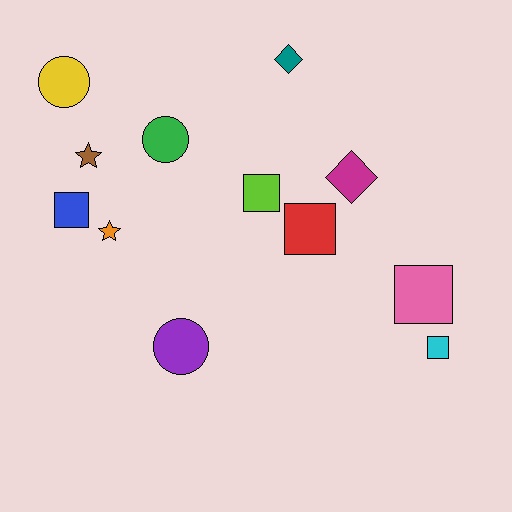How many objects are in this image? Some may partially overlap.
There are 12 objects.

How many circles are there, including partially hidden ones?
There are 3 circles.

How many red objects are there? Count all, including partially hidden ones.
There is 1 red object.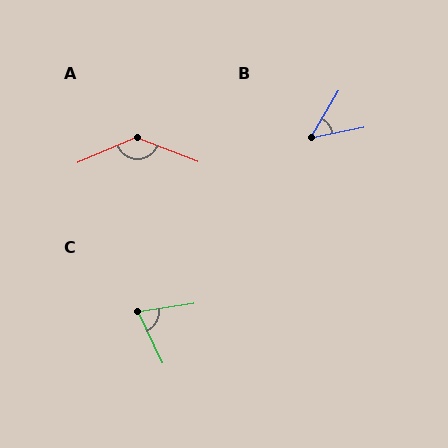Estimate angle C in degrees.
Approximately 73 degrees.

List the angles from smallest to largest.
B (48°), C (73°), A (136°).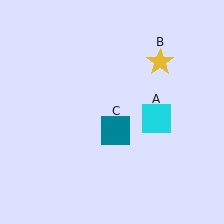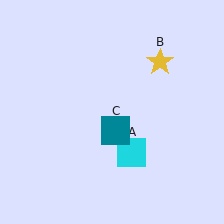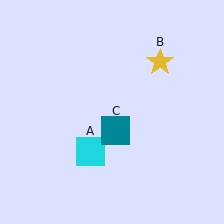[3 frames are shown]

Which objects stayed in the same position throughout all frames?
Yellow star (object B) and teal square (object C) remained stationary.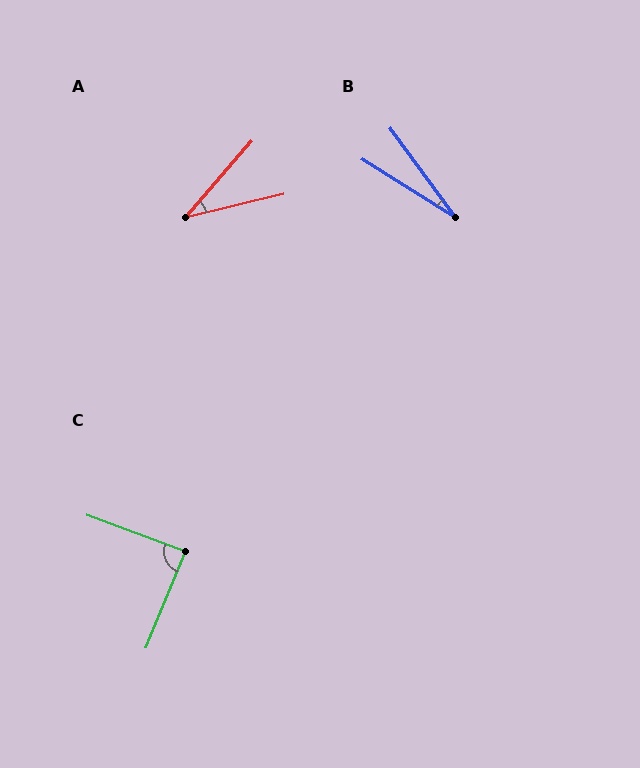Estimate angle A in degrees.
Approximately 36 degrees.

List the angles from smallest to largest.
B (22°), A (36°), C (88°).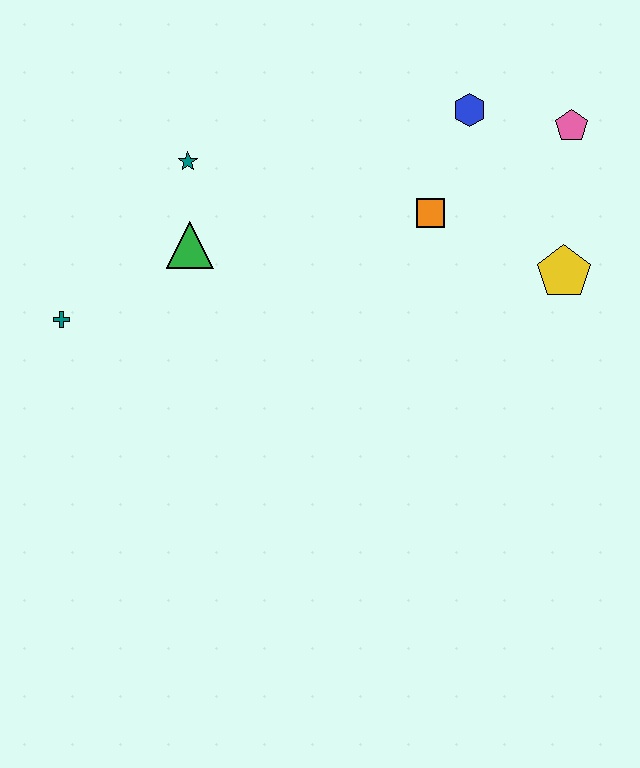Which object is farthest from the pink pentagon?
The teal cross is farthest from the pink pentagon.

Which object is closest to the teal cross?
The green triangle is closest to the teal cross.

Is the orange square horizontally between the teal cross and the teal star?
No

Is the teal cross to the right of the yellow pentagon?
No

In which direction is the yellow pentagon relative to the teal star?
The yellow pentagon is to the right of the teal star.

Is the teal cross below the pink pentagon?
Yes